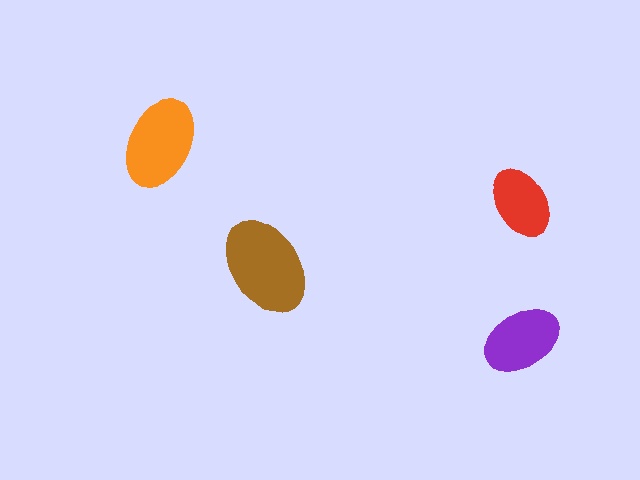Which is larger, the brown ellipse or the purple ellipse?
The brown one.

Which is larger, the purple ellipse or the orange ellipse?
The orange one.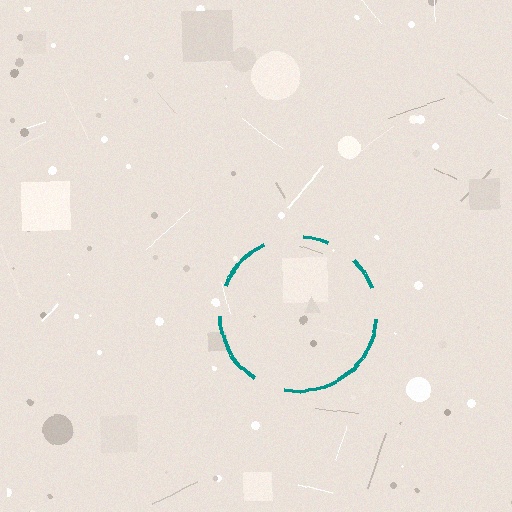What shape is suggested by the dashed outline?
The dashed outline suggests a circle.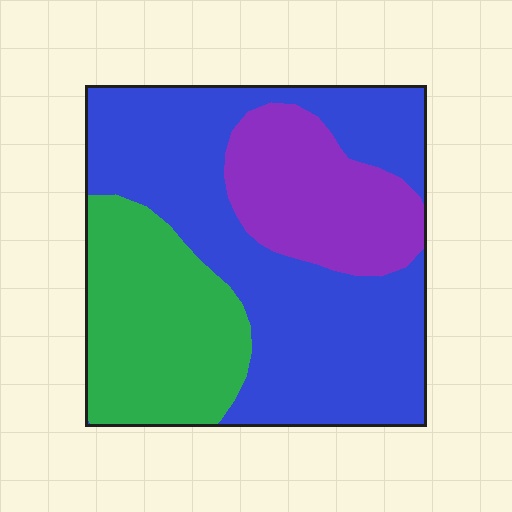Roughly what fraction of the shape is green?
Green covers roughly 25% of the shape.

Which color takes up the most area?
Blue, at roughly 55%.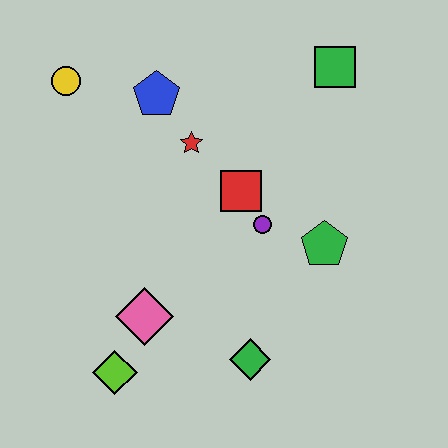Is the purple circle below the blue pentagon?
Yes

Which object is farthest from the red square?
The lime diamond is farthest from the red square.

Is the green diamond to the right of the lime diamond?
Yes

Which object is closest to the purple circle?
The red square is closest to the purple circle.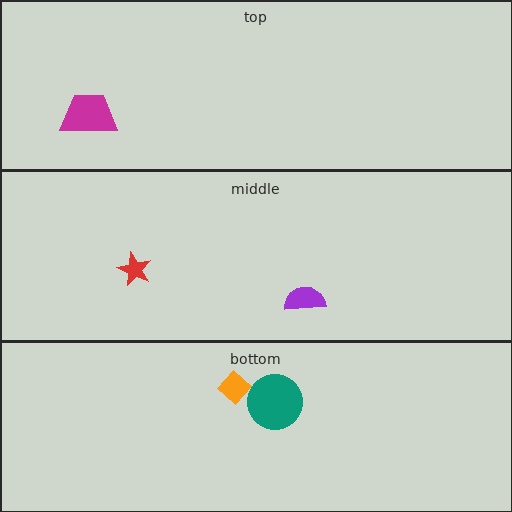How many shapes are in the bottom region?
2.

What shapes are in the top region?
The magenta trapezoid.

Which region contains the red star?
The middle region.